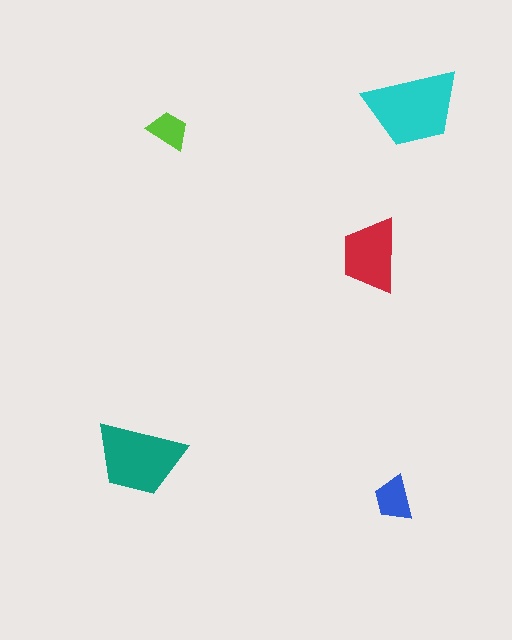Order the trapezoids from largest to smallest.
the cyan one, the teal one, the red one, the blue one, the lime one.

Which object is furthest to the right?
The cyan trapezoid is rightmost.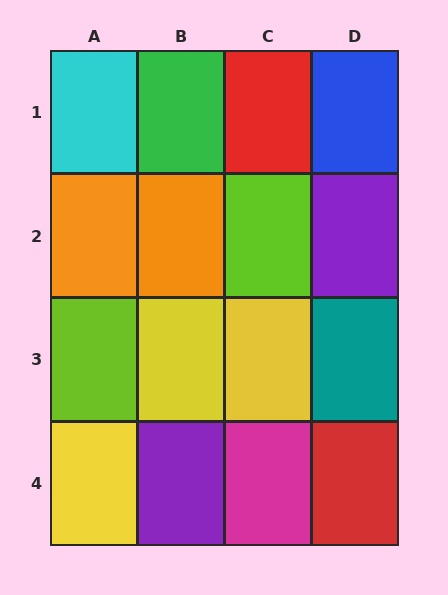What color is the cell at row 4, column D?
Red.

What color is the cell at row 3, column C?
Yellow.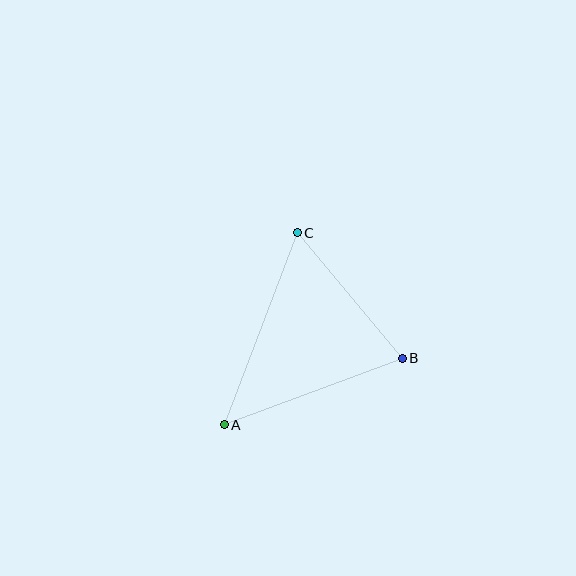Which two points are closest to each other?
Points B and C are closest to each other.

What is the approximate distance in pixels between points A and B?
The distance between A and B is approximately 190 pixels.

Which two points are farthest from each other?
Points A and C are farthest from each other.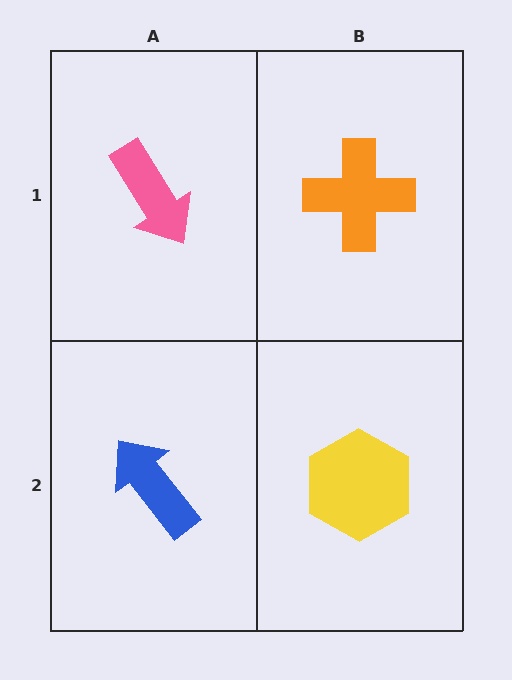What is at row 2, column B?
A yellow hexagon.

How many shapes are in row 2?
2 shapes.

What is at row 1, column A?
A pink arrow.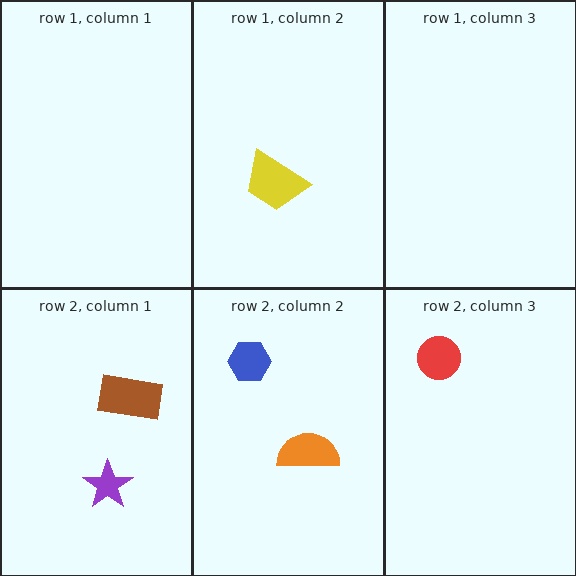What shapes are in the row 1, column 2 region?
The yellow trapezoid.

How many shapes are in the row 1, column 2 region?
1.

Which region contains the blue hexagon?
The row 2, column 2 region.